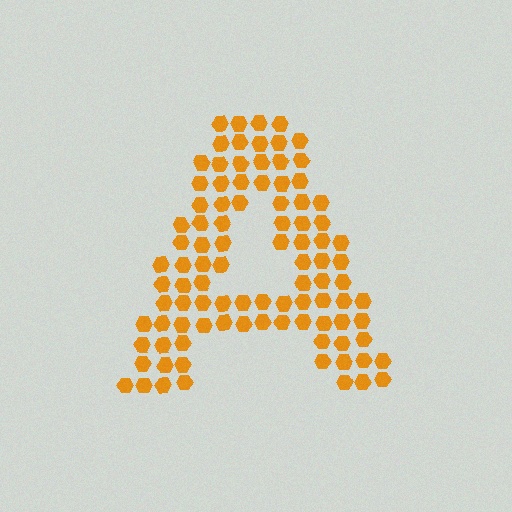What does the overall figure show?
The overall figure shows the letter A.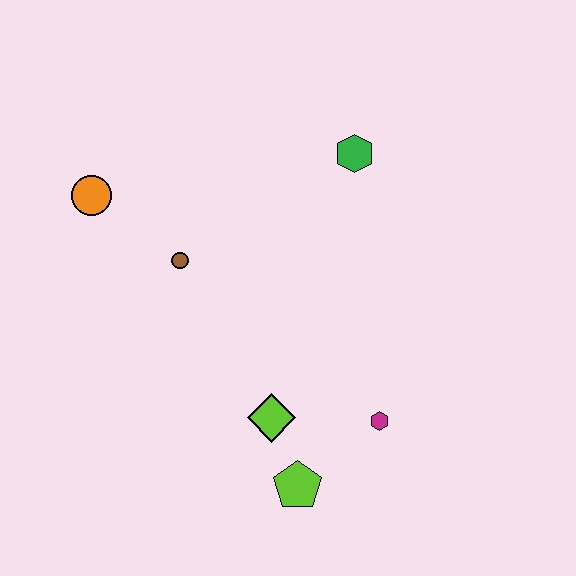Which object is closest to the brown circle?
The orange circle is closest to the brown circle.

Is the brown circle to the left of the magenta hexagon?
Yes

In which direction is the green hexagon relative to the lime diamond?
The green hexagon is above the lime diamond.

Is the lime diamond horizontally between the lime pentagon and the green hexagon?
No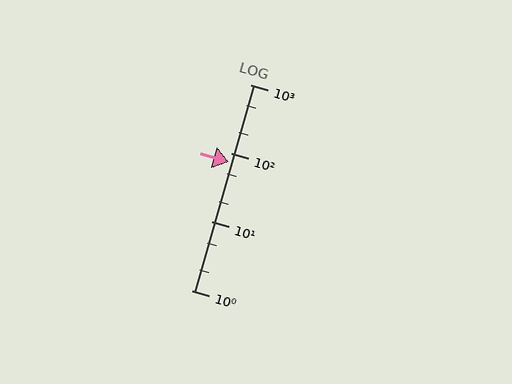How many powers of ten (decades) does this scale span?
The scale spans 3 decades, from 1 to 1000.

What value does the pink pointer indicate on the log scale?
The pointer indicates approximately 75.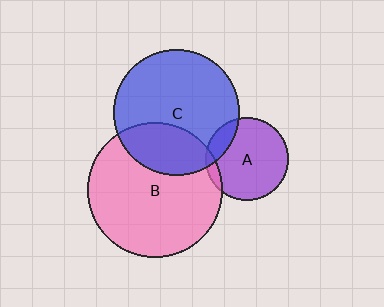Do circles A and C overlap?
Yes.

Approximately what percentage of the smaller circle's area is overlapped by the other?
Approximately 15%.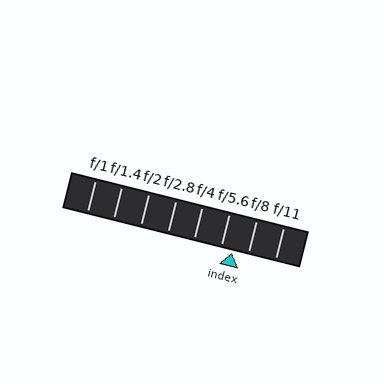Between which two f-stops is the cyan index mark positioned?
The index mark is between f/5.6 and f/8.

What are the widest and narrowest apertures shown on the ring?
The widest aperture shown is f/1 and the narrowest is f/11.